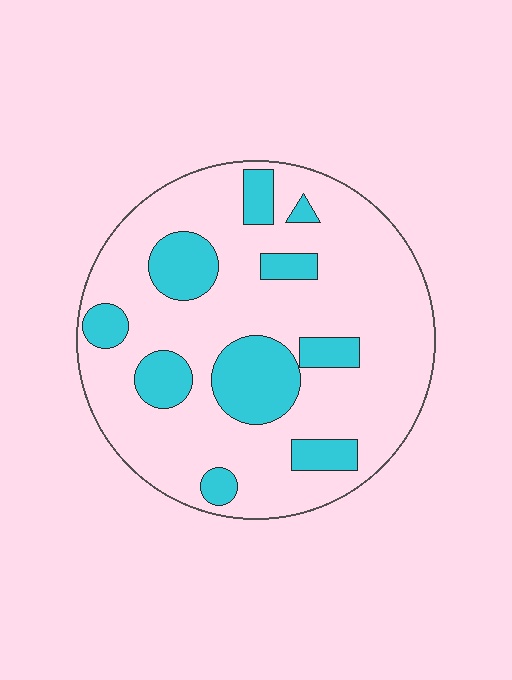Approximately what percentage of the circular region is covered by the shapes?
Approximately 25%.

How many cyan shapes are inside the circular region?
10.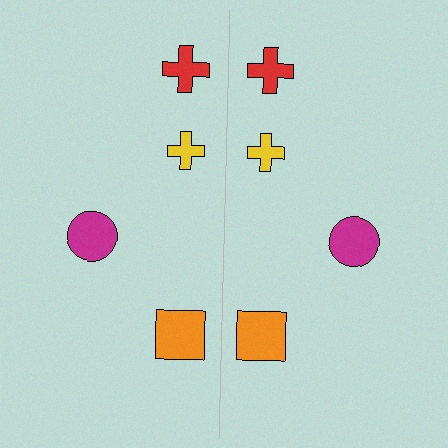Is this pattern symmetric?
Yes, this pattern has bilateral (reflection) symmetry.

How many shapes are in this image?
There are 8 shapes in this image.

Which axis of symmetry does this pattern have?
The pattern has a vertical axis of symmetry running through the center of the image.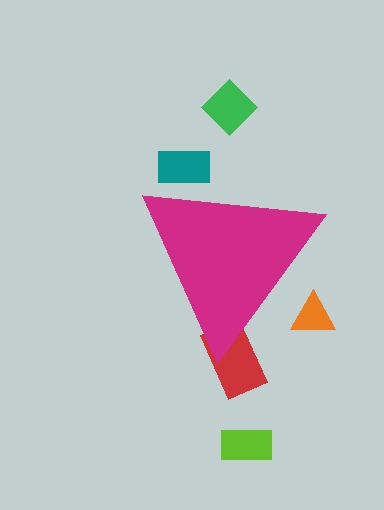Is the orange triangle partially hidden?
Yes, the orange triangle is partially hidden behind the magenta triangle.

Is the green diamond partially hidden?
No, the green diamond is fully visible.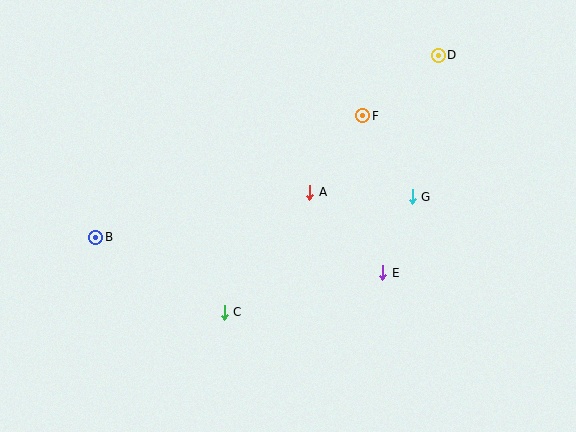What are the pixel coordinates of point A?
Point A is at (310, 192).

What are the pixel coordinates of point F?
Point F is at (362, 116).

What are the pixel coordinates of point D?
Point D is at (438, 55).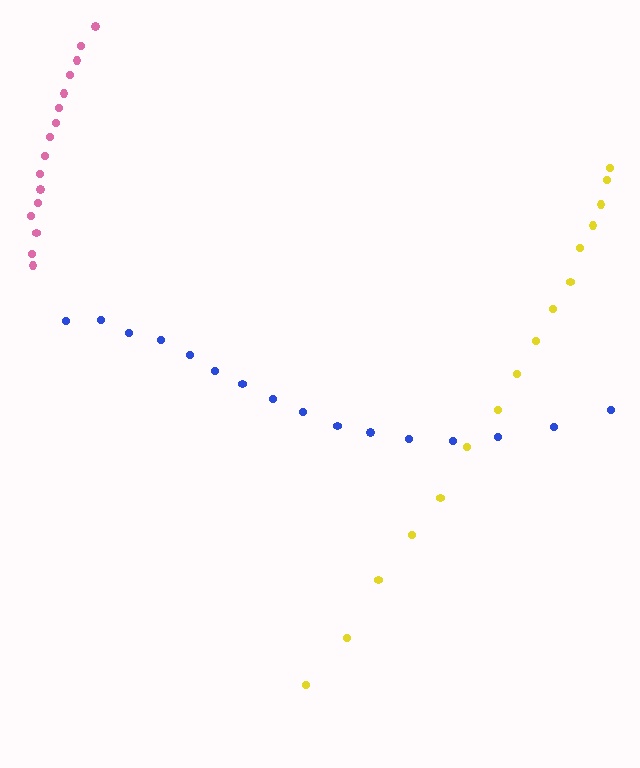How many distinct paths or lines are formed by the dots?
There are 3 distinct paths.